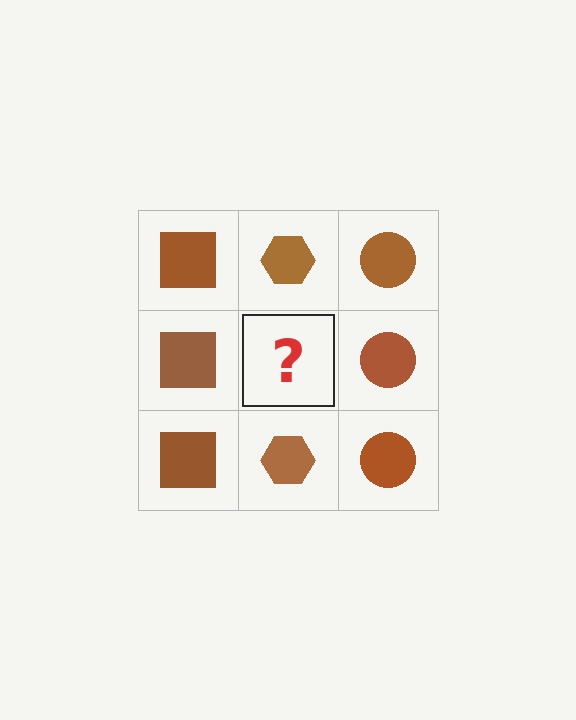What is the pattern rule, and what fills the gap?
The rule is that each column has a consistent shape. The gap should be filled with a brown hexagon.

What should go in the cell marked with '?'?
The missing cell should contain a brown hexagon.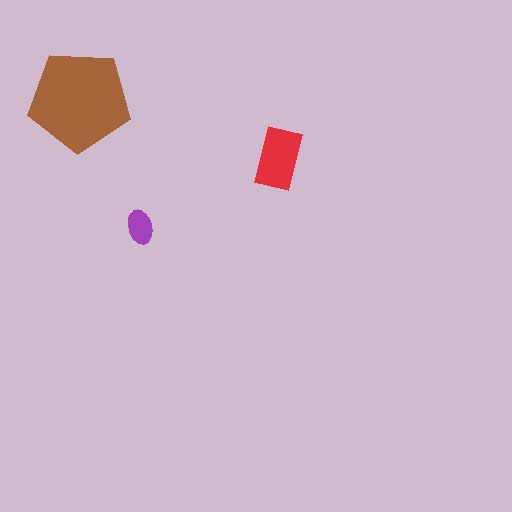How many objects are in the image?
There are 3 objects in the image.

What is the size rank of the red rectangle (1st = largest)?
2nd.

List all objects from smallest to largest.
The purple ellipse, the red rectangle, the brown pentagon.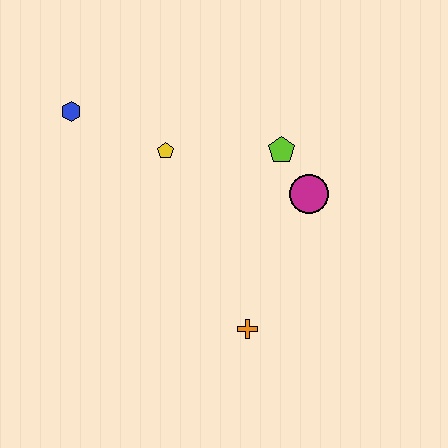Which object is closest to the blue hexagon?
The yellow pentagon is closest to the blue hexagon.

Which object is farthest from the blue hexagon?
The orange cross is farthest from the blue hexagon.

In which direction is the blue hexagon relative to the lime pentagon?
The blue hexagon is to the left of the lime pentagon.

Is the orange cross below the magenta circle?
Yes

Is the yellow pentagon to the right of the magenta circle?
No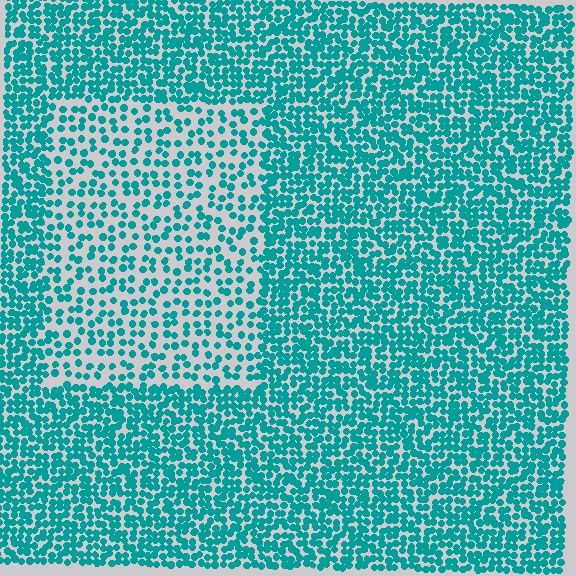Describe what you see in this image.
The image contains small teal elements arranged at two different densities. A rectangle-shaped region is visible where the elements are less densely packed than the surrounding area.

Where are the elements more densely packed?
The elements are more densely packed outside the rectangle boundary.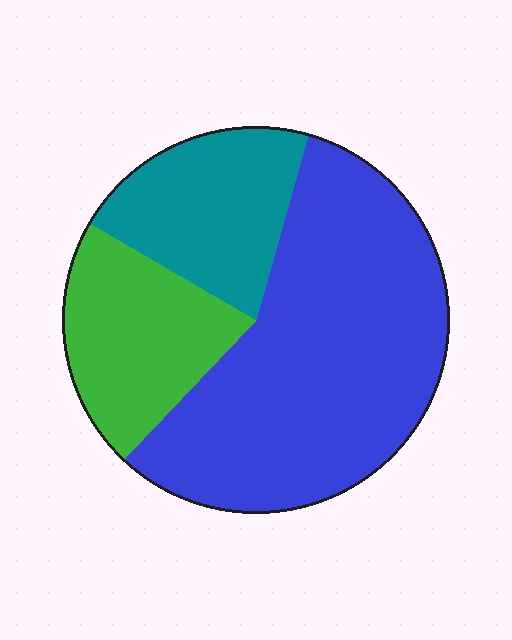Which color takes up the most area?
Blue, at roughly 55%.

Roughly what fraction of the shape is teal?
Teal covers about 20% of the shape.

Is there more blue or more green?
Blue.